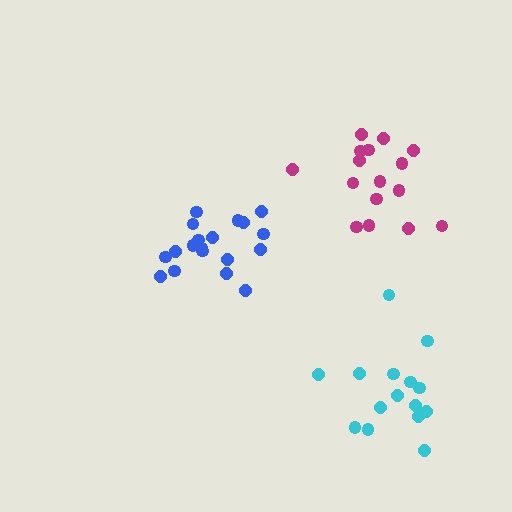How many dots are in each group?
Group 1: 16 dots, Group 2: 19 dots, Group 3: 15 dots (50 total).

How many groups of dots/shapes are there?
There are 3 groups.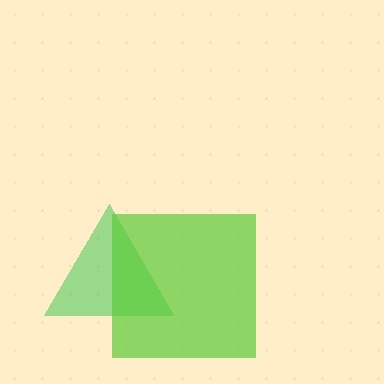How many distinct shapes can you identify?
There are 2 distinct shapes: a green triangle, a lime square.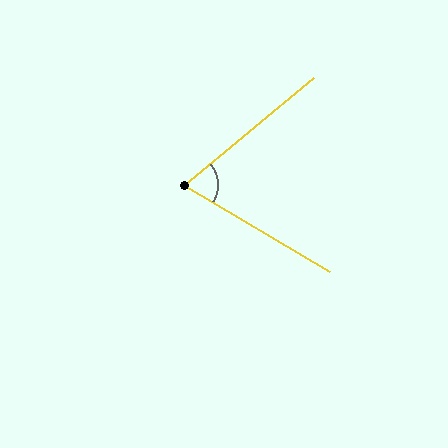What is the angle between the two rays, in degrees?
Approximately 71 degrees.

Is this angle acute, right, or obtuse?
It is acute.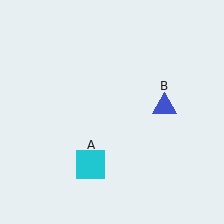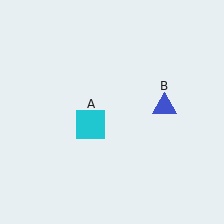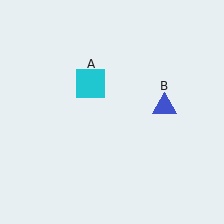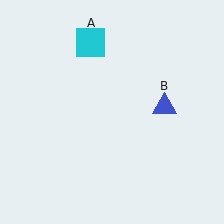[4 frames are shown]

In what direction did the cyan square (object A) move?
The cyan square (object A) moved up.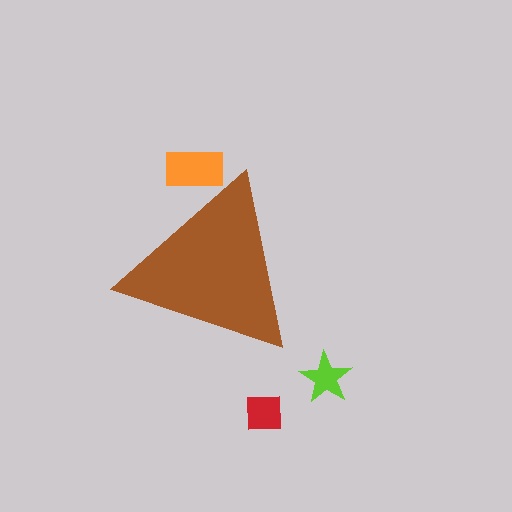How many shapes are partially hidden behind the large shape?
1 shape is partially hidden.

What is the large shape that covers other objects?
A brown triangle.